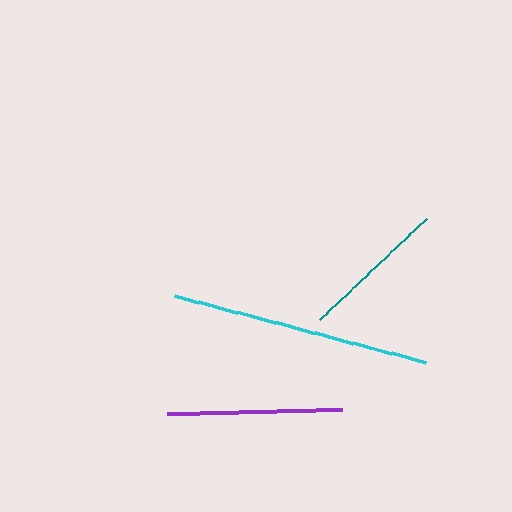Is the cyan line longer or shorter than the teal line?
The cyan line is longer than the teal line.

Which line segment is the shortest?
The teal line is the shortest at approximately 148 pixels.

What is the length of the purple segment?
The purple segment is approximately 175 pixels long.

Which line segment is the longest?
The cyan line is the longest at approximately 260 pixels.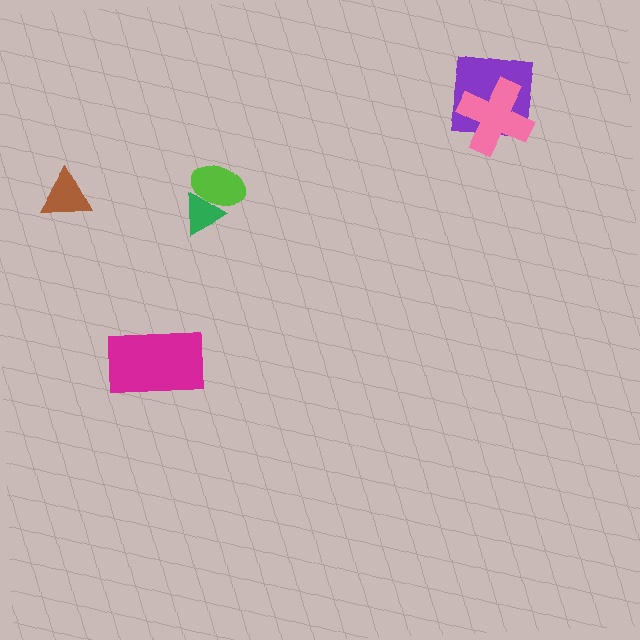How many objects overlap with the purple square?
1 object overlaps with the purple square.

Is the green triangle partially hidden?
Yes, it is partially covered by another shape.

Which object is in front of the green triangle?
The lime ellipse is in front of the green triangle.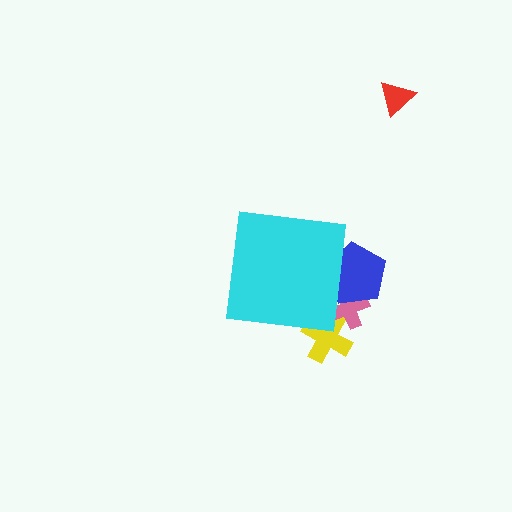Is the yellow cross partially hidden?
Yes, the yellow cross is partially hidden behind the cyan square.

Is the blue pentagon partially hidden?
Yes, the blue pentagon is partially hidden behind the cyan square.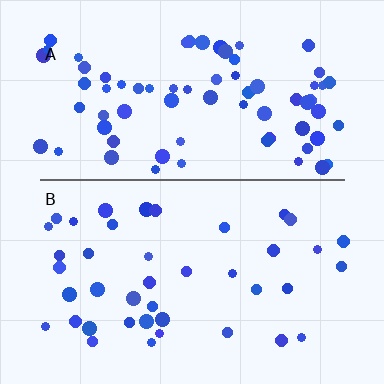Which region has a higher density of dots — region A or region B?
A (the top).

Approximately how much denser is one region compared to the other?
Approximately 1.8× — region A over region B.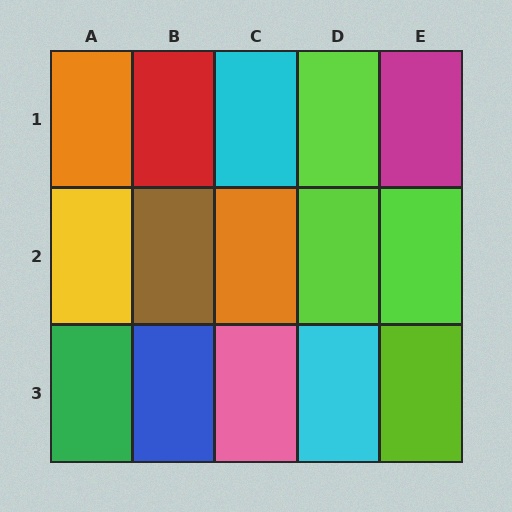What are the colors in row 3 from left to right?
Green, blue, pink, cyan, lime.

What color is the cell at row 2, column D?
Lime.